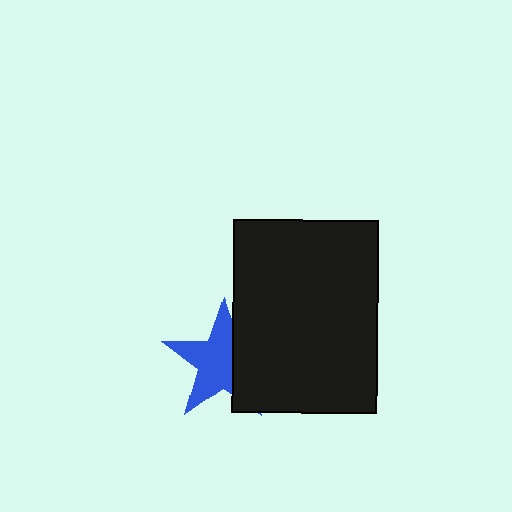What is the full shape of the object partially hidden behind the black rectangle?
The partially hidden object is a blue star.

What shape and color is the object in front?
The object in front is a black rectangle.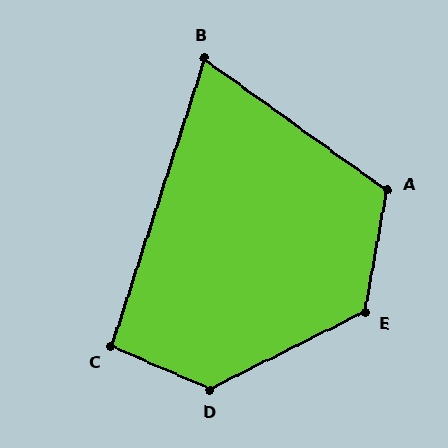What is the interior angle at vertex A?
Approximately 116 degrees (obtuse).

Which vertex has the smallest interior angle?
B, at approximately 72 degrees.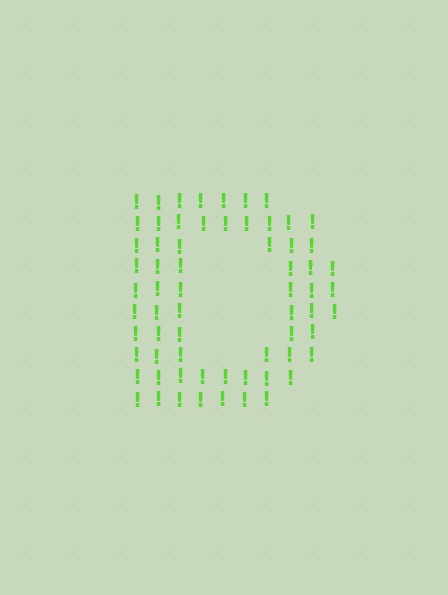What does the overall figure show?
The overall figure shows the letter D.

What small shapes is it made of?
It is made of small exclamation marks.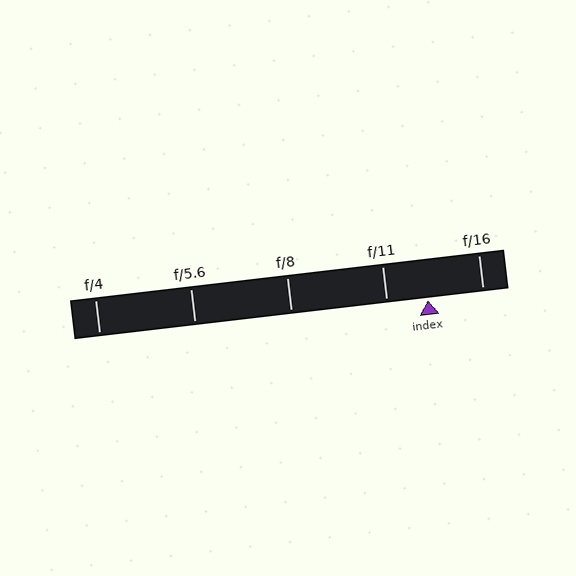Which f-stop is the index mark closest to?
The index mark is closest to f/11.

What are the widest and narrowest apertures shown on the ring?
The widest aperture shown is f/4 and the narrowest is f/16.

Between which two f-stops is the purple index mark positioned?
The index mark is between f/11 and f/16.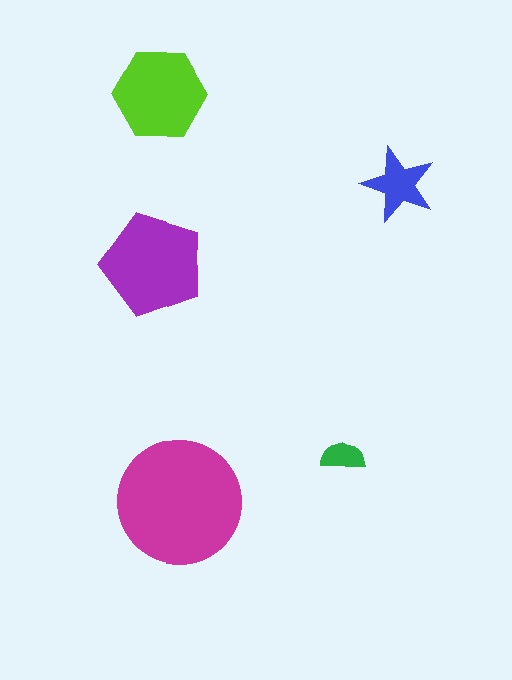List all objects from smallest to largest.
The green semicircle, the blue star, the lime hexagon, the purple pentagon, the magenta circle.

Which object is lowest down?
The magenta circle is bottommost.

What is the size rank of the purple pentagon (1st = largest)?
2nd.